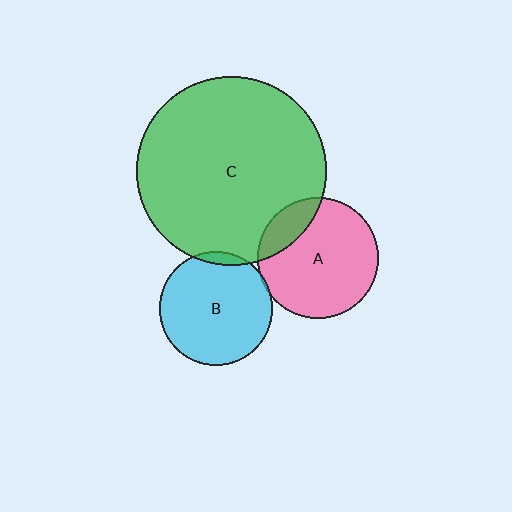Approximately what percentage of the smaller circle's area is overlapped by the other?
Approximately 5%.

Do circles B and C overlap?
Yes.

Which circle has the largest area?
Circle C (green).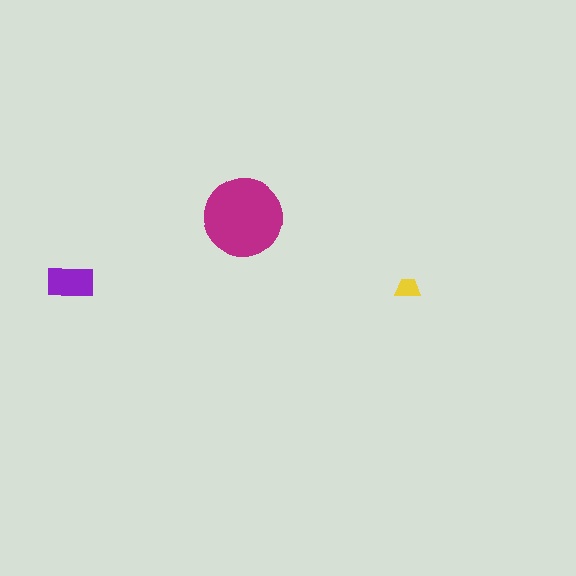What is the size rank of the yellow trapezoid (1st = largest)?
3rd.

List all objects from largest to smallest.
The magenta circle, the purple rectangle, the yellow trapezoid.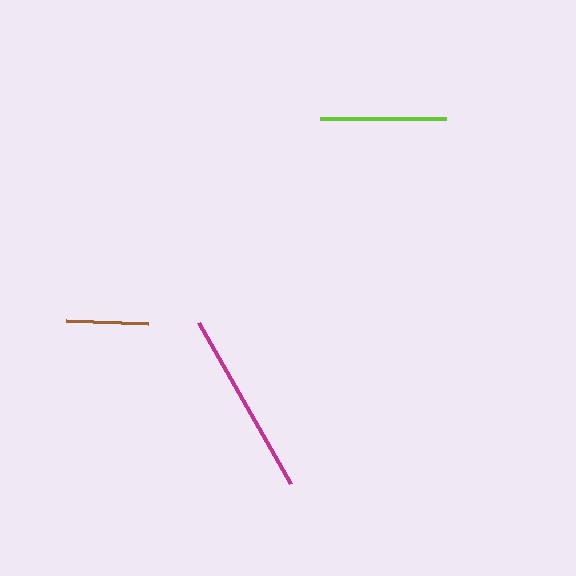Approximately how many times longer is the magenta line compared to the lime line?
The magenta line is approximately 1.5 times the length of the lime line.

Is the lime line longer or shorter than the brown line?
The lime line is longer than the brown line.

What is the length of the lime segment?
The lime segment is approximately 127 pixels long.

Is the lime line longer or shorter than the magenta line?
The magenta line is longer than the lime line.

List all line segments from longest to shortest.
From longest to shortest: magenta, lime, brown.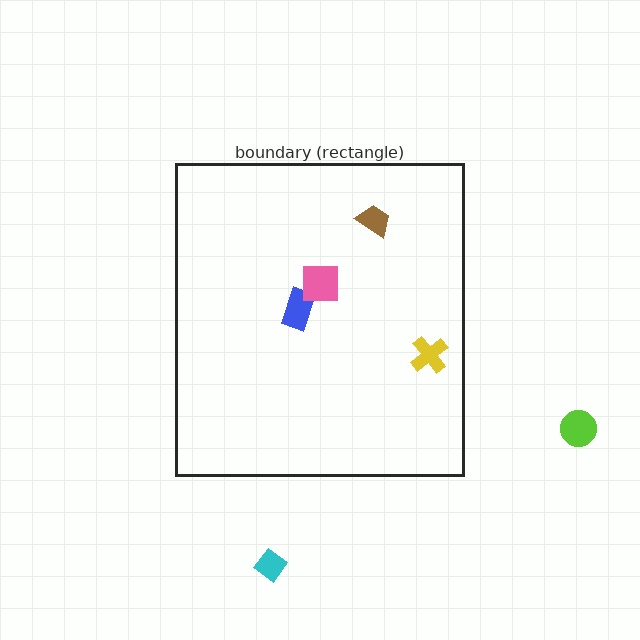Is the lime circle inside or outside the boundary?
Outside.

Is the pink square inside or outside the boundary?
Inside.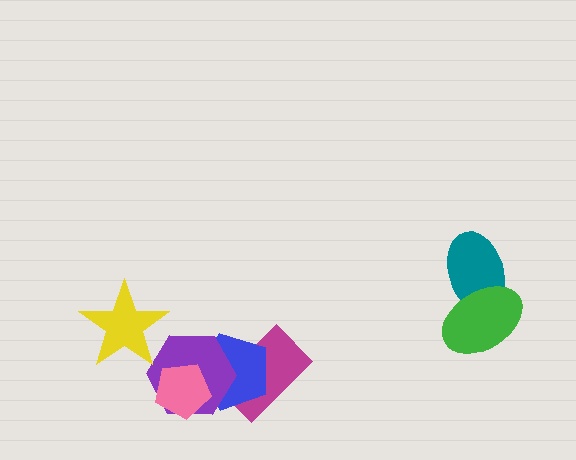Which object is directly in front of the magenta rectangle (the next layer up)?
The blue pentagon is directly in front of the magenta rectangle.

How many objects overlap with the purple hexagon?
4 objects overlap with the purple hexagon.